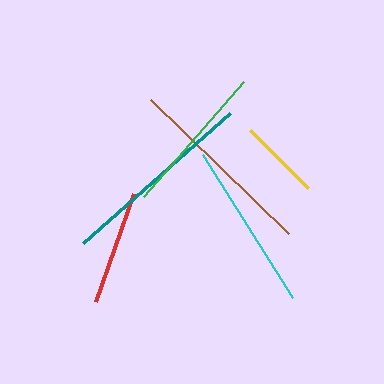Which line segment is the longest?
The teal line is the longest at approximately 196 pixels.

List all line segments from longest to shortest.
From longest to shortest: teal, brown, cyan, green, red, yellow.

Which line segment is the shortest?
The yellow line is the shortest at approximately 82 pixels.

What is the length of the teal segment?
The teal segment is approximately 196 pixels long.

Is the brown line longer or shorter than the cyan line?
The brown line is longer than the cyan line.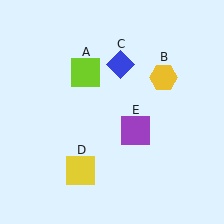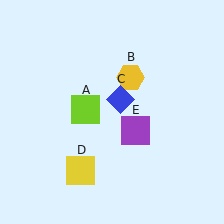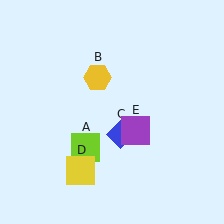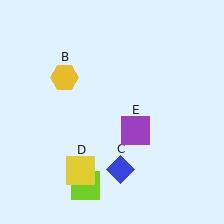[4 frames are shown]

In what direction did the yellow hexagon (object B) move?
The yellow hexagon (object B) moved left.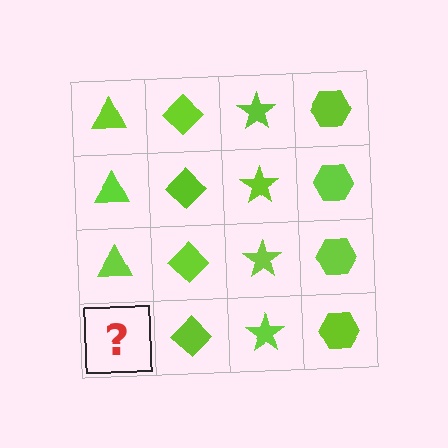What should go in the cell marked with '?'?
The missing cell should contain a lime triangle.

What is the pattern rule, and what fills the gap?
The rule is that each column has a consistent shape. The gap should be filled with a lime triangle.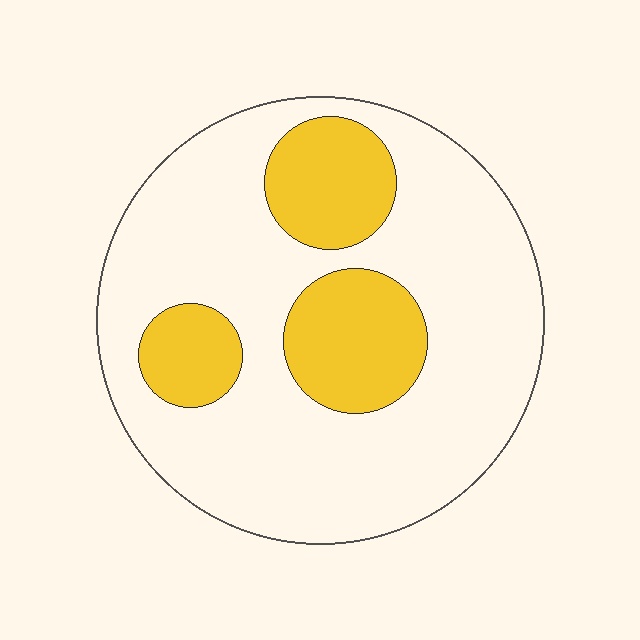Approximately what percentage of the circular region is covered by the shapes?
Approximately 25%.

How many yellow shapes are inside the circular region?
3.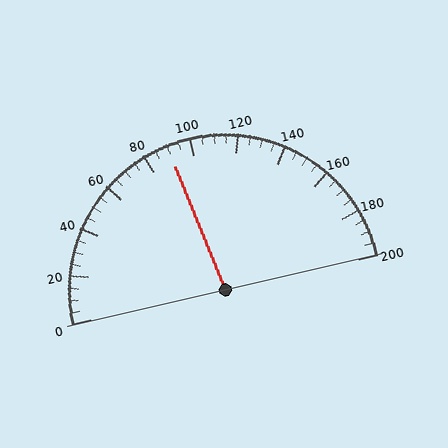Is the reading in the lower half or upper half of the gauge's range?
The reading is in the lower half of the range (0 to 200).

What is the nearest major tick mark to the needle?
The nearest major tick mark is 80.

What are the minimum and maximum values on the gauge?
The gauge ranges from 0 to 200.